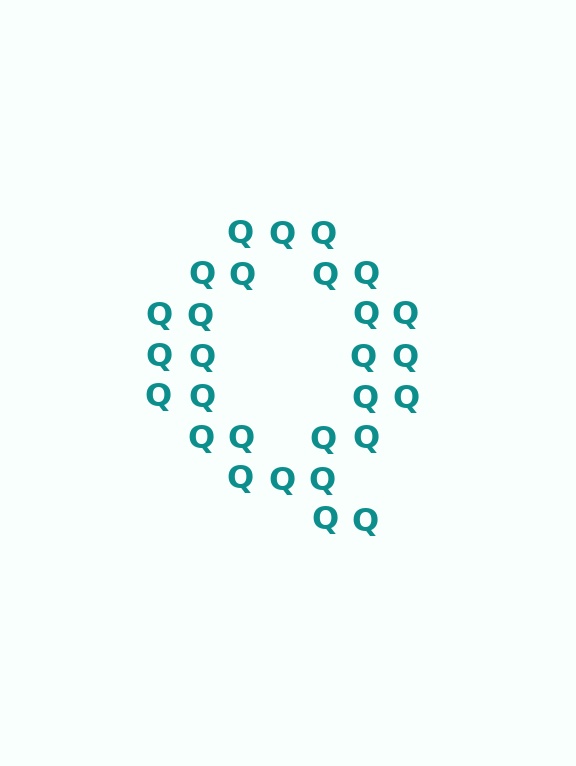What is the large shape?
The large shape is the letter Q.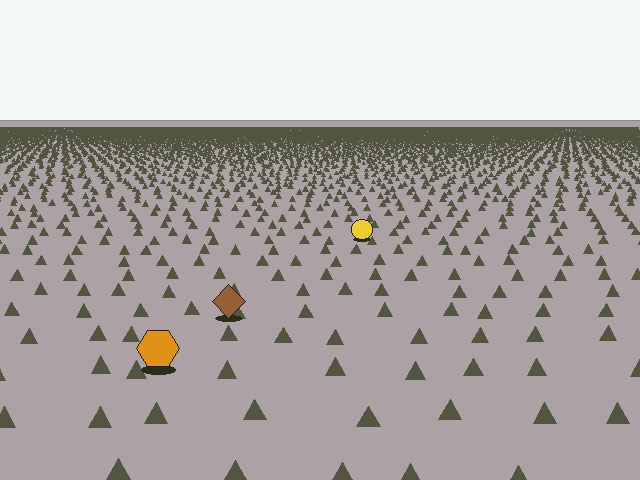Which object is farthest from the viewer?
The yellow circle is farthest from the viewer. It appears smaller and the ground texture around it is denser.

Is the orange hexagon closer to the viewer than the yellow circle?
Yes. The orange hexagon is closer — you can tell from the texture gradient: the ground texture is coarser near it.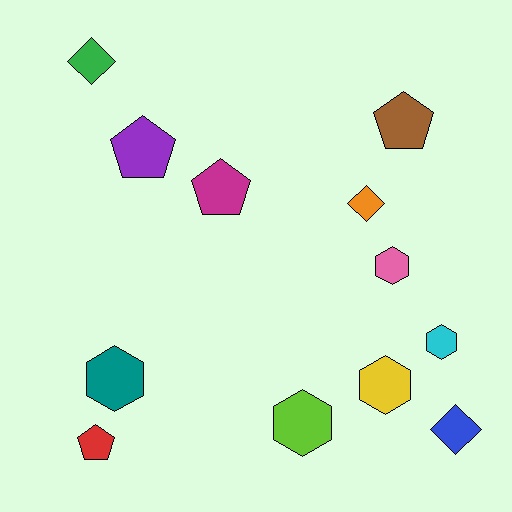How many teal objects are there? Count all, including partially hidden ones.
There is 1 teal object.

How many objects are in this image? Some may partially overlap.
There are 12 objects.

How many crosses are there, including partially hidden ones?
There are no crosses.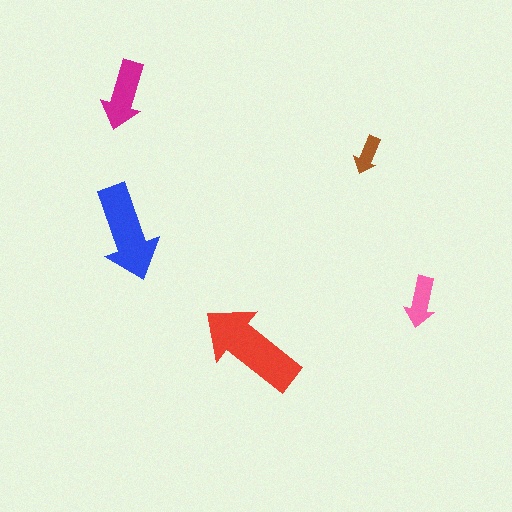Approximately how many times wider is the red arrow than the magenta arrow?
About 1.5 times wider.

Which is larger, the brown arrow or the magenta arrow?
The magenta one.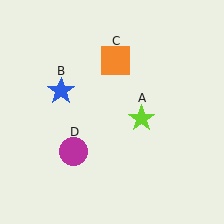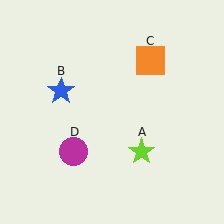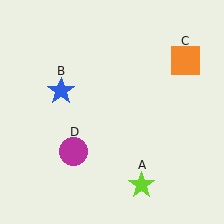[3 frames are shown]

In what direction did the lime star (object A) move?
The lime star (object A) moved down.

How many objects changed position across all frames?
2 objects changed position: lime star (object A), orange square (object C).